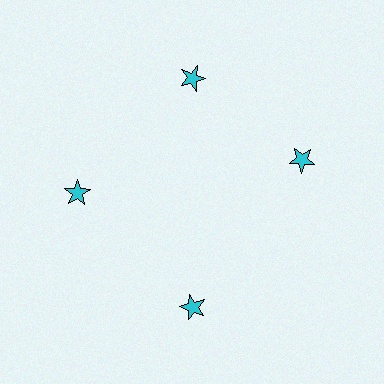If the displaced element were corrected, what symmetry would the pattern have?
It would have 4-fold rotational symmetry — the pattern would map onto itself every 90 degrees.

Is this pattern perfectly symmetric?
No. The 4 cyan stars are arranged in a ring, but one element near the 3 o'clock position is rotated out of alignment along the ring, breaking the 4-fold rotational symmetry.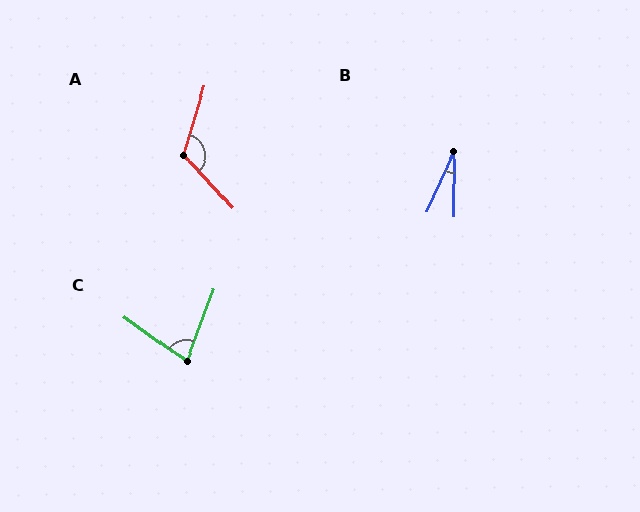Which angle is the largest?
A, at approximately 121 degrees.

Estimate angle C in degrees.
Approximately 74 degrees.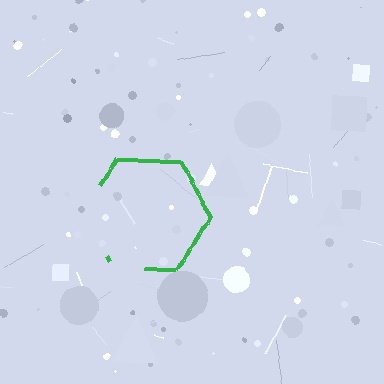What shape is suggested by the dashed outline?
The dashed outline suggests a hexagon.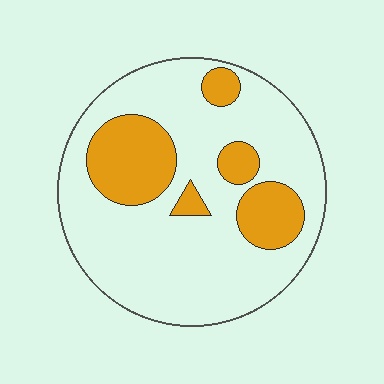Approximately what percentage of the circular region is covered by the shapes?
Approximately 25%.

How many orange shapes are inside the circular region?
5.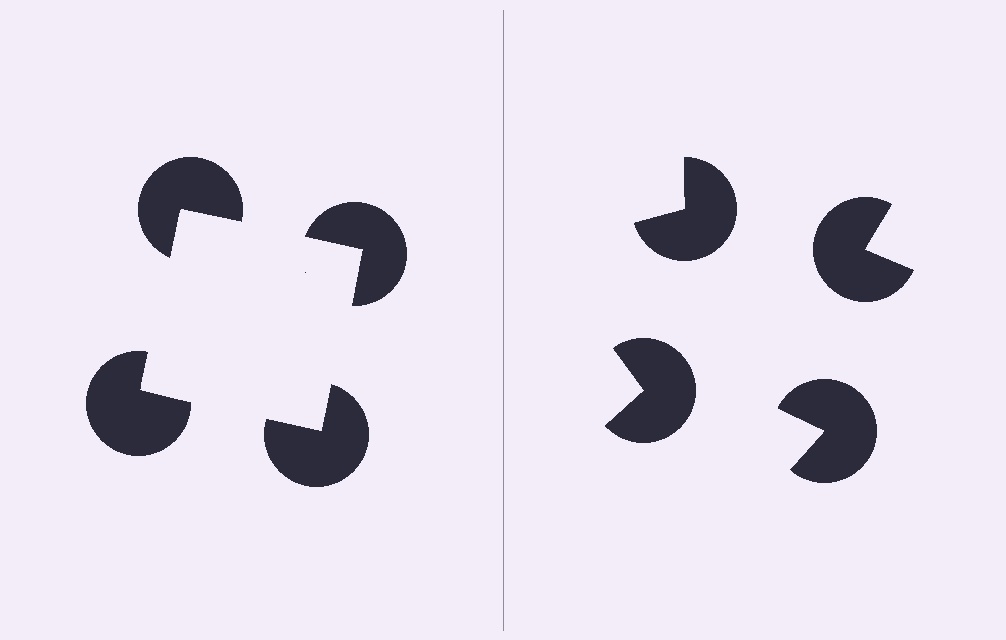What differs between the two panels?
The pac-man discs are positioned identically on both sides; only the wedge orientations differ. On the left they align to a square; on the right they are misaligned.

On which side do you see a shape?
An illusory square appears on the left side. On the right side the wedge cuts are rotated, so no coherent shape forms.